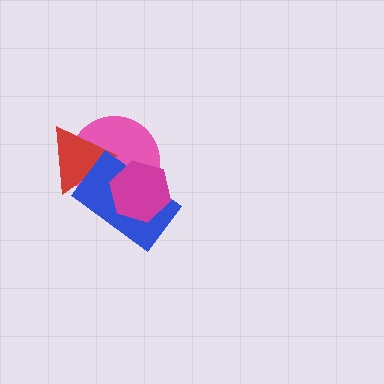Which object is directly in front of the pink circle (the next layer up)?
The red triangle is directly in front of the pink circle.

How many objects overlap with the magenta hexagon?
2 objects overlap with the magenta hexagon.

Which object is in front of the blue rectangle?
The magenta hexagon is in front of the blue rectangle.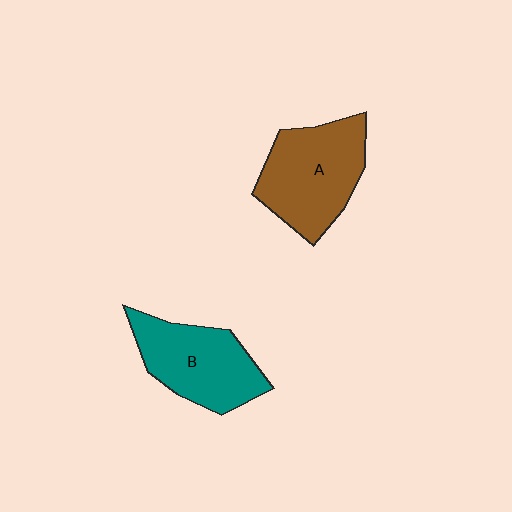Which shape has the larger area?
Shape A (brown).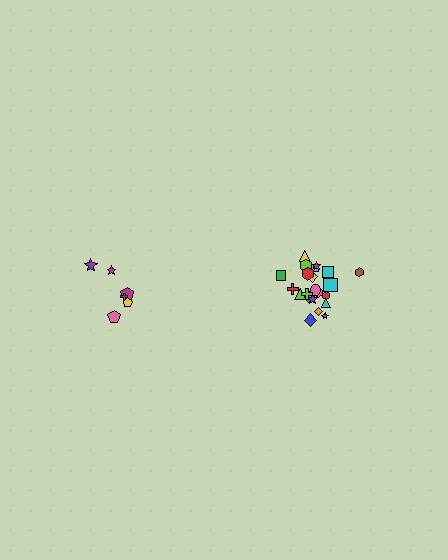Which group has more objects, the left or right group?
The right group.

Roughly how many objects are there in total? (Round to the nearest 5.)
Roughly 30 objects in total.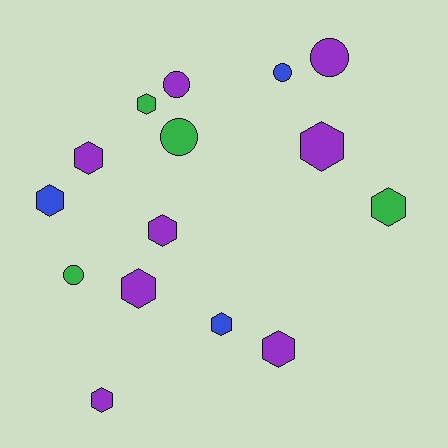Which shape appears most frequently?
Hexagon, with 10 objects.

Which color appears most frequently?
Purple, with 8 objects.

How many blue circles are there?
There is 1 blue circle.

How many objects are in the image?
There are 15 objects.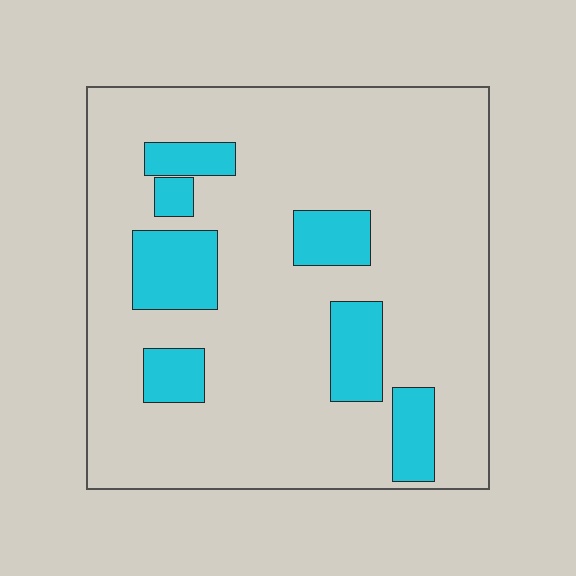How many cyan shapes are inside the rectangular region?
7.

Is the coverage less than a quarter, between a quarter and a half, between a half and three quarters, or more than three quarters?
Less than a quarter.